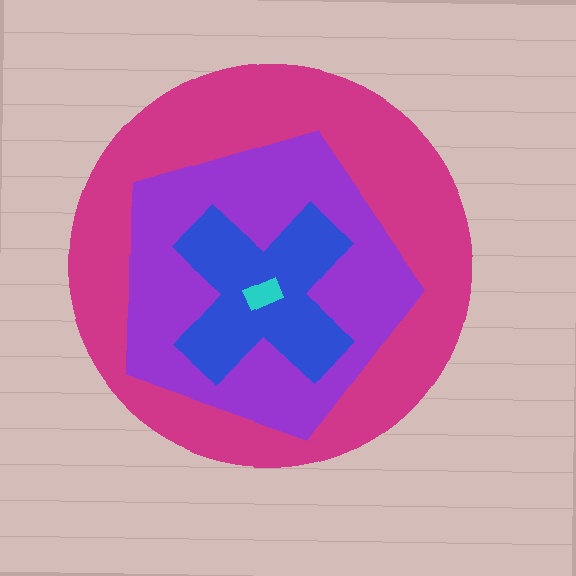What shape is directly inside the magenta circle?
The purple pentagon.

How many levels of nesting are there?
4.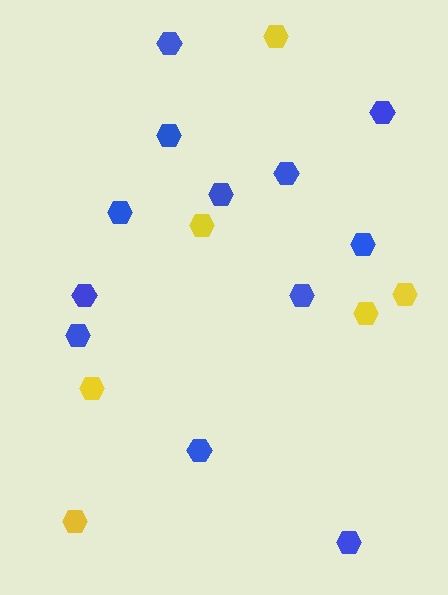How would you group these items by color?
There are 2 groups: one group of yellow hexagons (6) and one group of blue hexagons (12).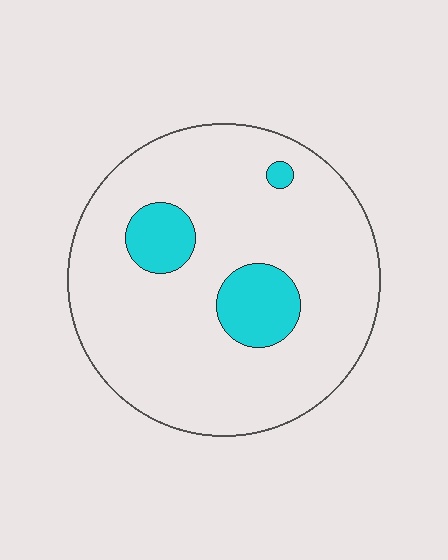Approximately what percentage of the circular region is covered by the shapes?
Approximately 15%.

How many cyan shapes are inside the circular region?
3.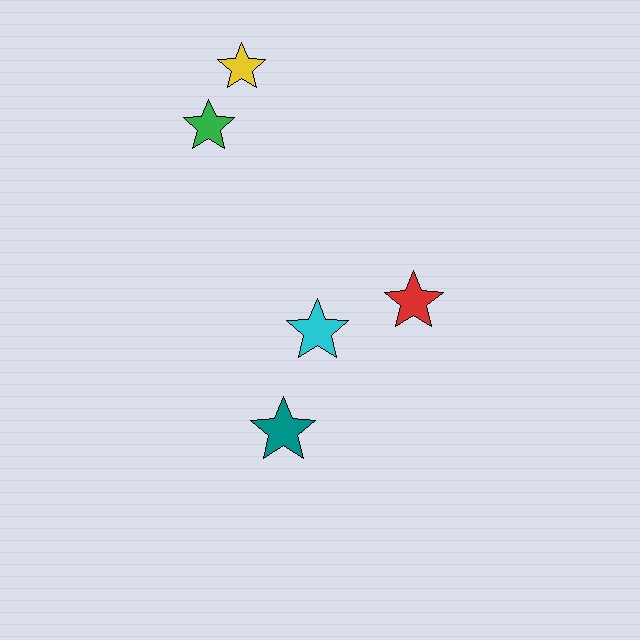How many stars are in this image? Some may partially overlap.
There are 5 stars.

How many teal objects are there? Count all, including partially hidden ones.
There is 1 teal object.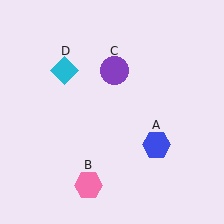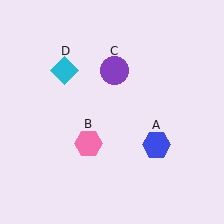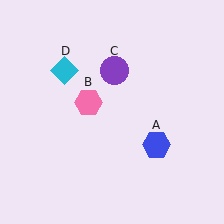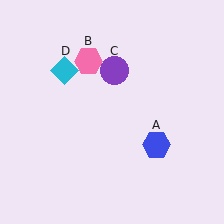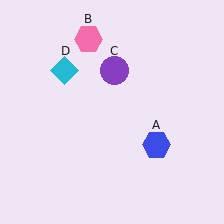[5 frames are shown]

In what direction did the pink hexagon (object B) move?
The pink hexagon (object B) moved up.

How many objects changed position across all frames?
1 object changed position: pink hexagon (object B).